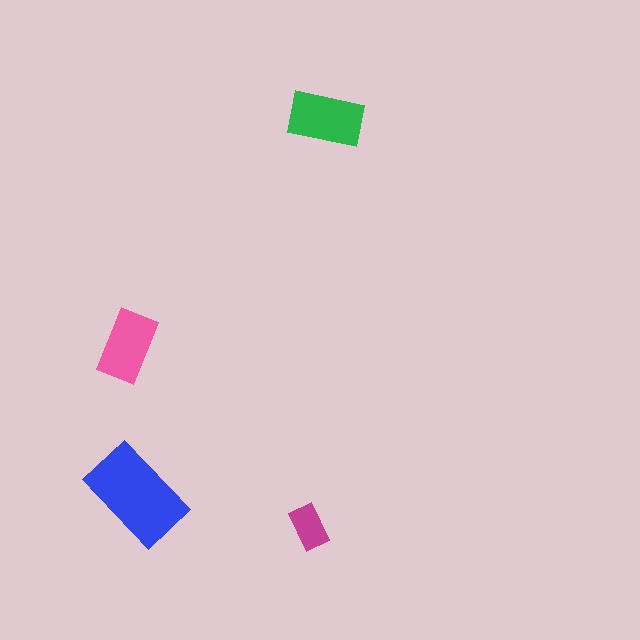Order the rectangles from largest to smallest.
the blue one, the green one, the pink one, the magenta one.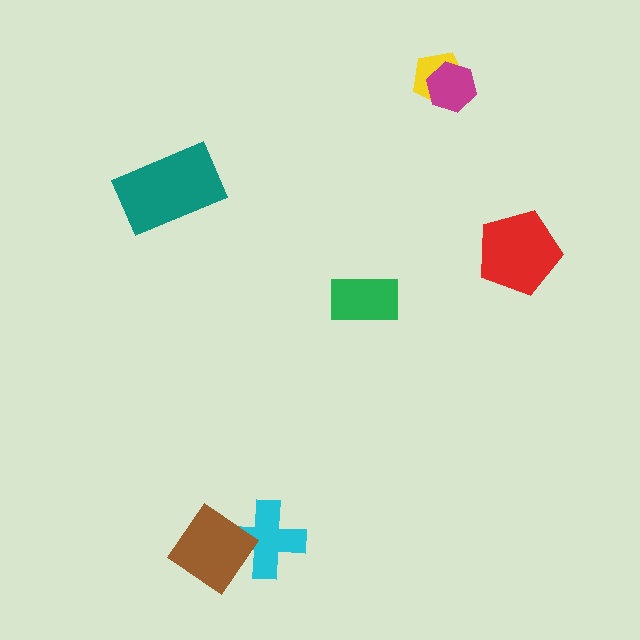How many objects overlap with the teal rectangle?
0 objects overlap with the teal rectangle.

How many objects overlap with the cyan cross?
1 object overlaps with the cyan cross.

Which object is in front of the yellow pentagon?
The magenta hexagon is in front of the yellow pentagon.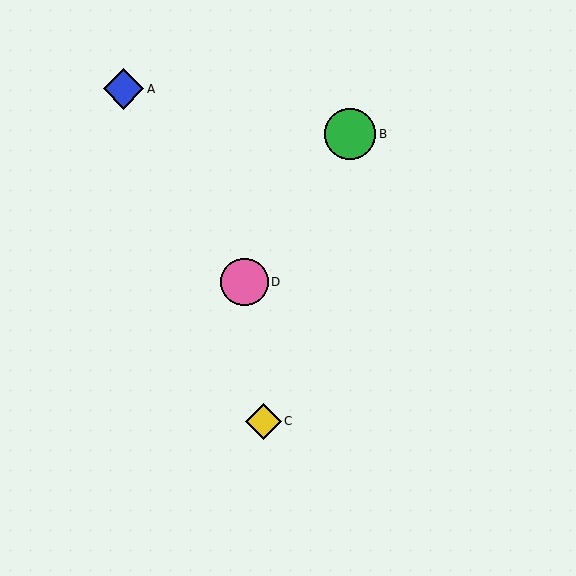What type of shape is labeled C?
Shape C is a yellow diamond.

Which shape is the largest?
The green circle (labeled B) is the largest.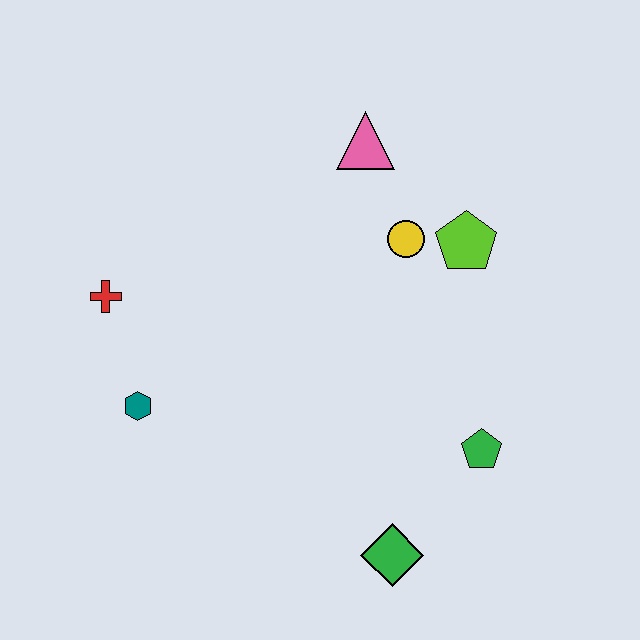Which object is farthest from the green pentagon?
The red cross is farthest from the green pentagon.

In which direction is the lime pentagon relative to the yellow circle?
The lime pentagon is to the right of the yellow circle.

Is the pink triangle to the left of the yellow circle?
Yes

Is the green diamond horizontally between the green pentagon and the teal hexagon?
Yes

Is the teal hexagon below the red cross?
Yes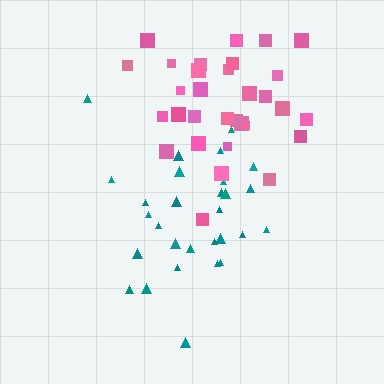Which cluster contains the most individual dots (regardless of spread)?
Pink (33).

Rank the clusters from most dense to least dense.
teal, pink.